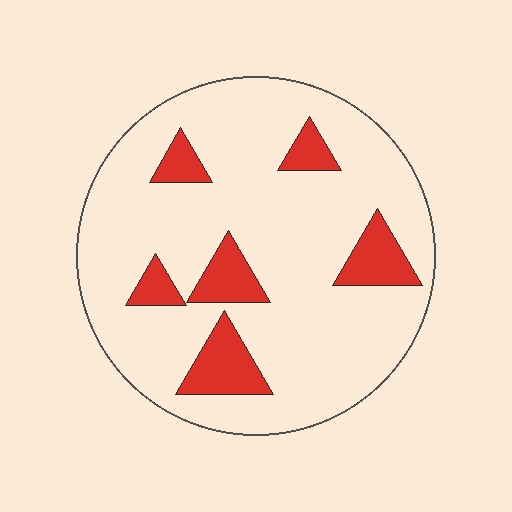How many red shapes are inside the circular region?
6.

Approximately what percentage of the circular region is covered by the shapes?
Approximately 15%.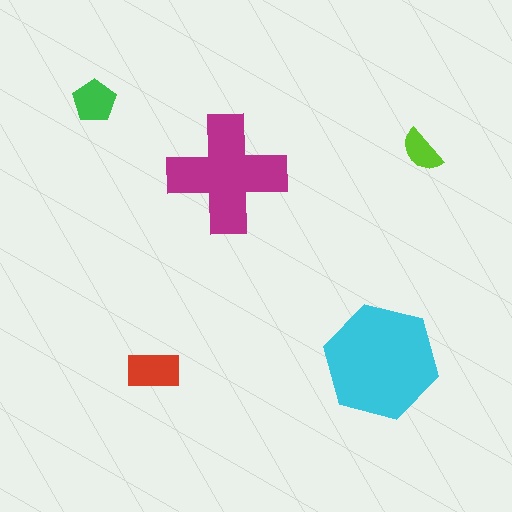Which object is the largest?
The cyan hexagon.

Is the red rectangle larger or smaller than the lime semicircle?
Larger.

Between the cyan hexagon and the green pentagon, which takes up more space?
The cyan hexagon.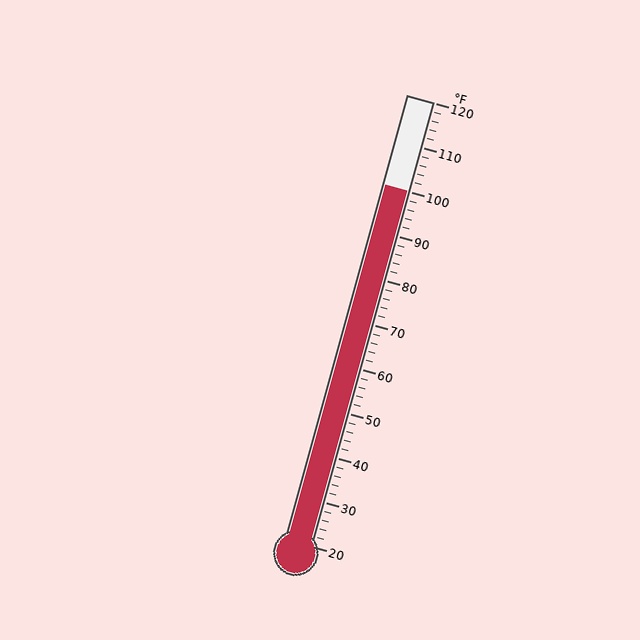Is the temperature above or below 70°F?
The temperature is above 70°F.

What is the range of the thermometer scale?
The thermometer scale ranges from 20°F to 120°F.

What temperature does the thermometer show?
The thermometer shows approximately 100°F.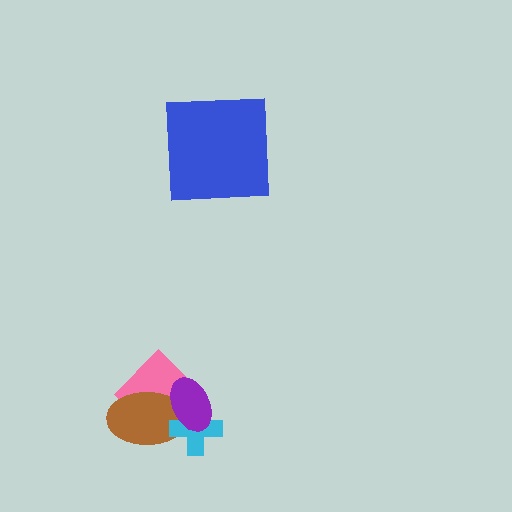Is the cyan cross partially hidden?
Yes, it is partially covered by another shape.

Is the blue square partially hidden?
No, no other shape covers it.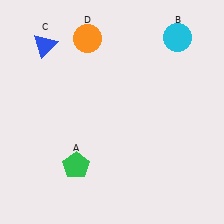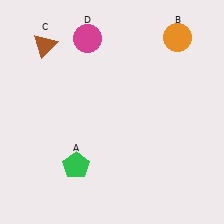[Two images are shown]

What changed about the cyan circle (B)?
In Image 1, B is cyan. In Image 2, it changed to orange.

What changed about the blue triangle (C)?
In Image 1, C is blue. In Image 2, it changed to brown.